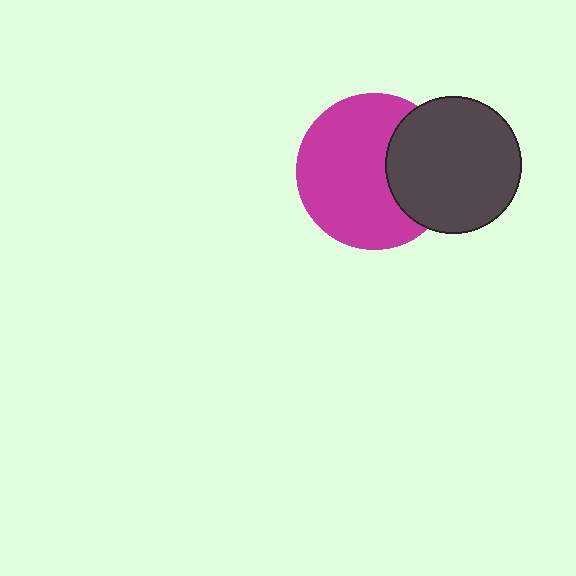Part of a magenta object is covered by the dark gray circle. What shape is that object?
It is a circle.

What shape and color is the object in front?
The object in front is a dark gray circle.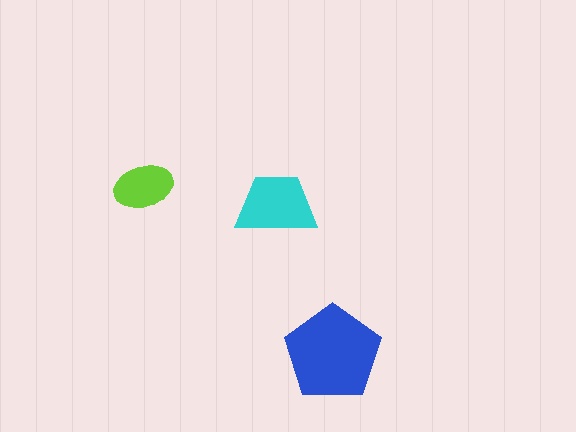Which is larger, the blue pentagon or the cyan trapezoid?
The blue pentagon.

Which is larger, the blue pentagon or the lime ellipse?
The blue pentagon.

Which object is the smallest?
The lime ellipse.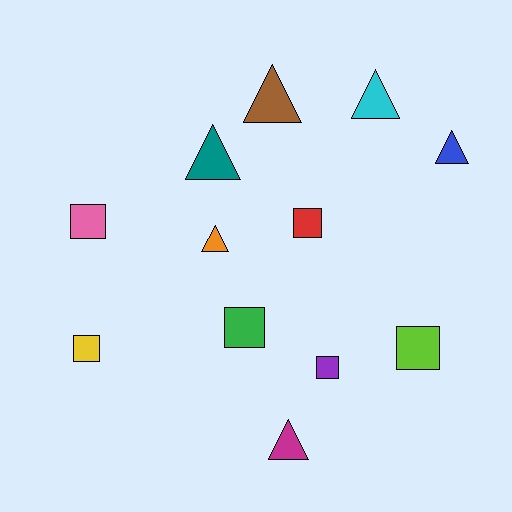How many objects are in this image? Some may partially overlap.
There are 12 objects.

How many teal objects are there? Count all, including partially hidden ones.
There is 1 teal object.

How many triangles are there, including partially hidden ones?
There are 6 triangles.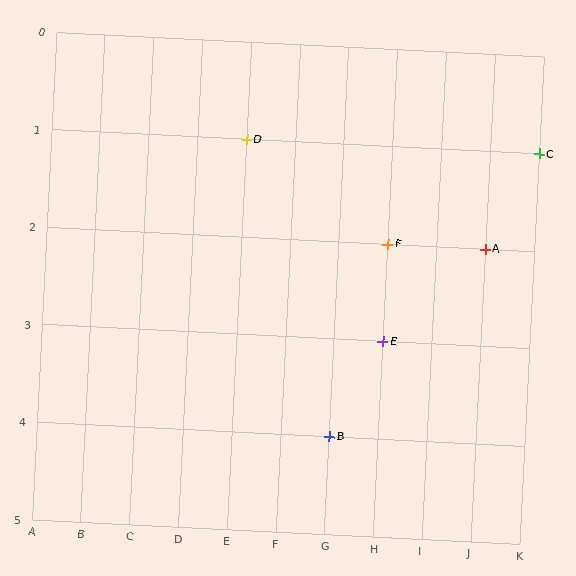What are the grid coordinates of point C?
Point C is at grid coordinates (K, 1).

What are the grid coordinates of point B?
Point B is at grid coordinates (G, 4).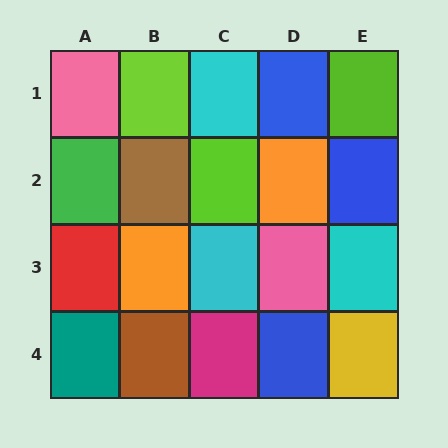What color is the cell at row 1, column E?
Lime.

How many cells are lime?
3 cells are lime.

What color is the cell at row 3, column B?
Orange.